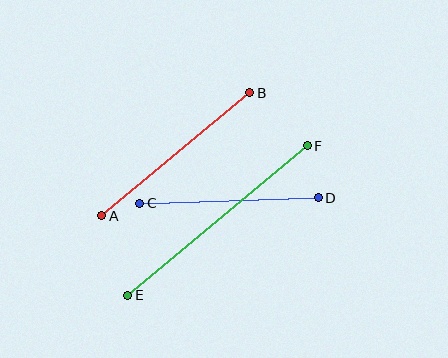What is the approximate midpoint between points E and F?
The midpoint is at approximately (218, 220) pixels.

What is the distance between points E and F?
The distance is approximately 234 pixels.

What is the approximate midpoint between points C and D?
The midpoint is at approximately (229, 201) pixels.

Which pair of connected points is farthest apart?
Points E and F are farthest apart.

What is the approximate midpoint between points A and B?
The midpoint is at approximately (176, 154) pixels.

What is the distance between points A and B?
The distance is approximately 192 pixels.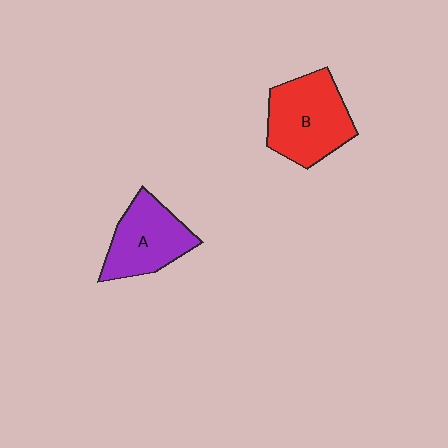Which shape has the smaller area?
Shape A (purple).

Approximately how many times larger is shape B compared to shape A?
Approximately 1.2 times.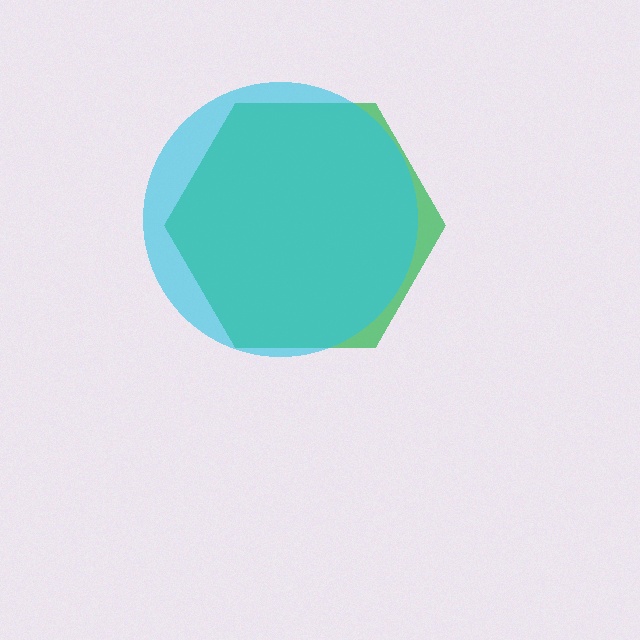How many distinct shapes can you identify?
There are 2 distinct shapes: a green hexagon, a cyan circle.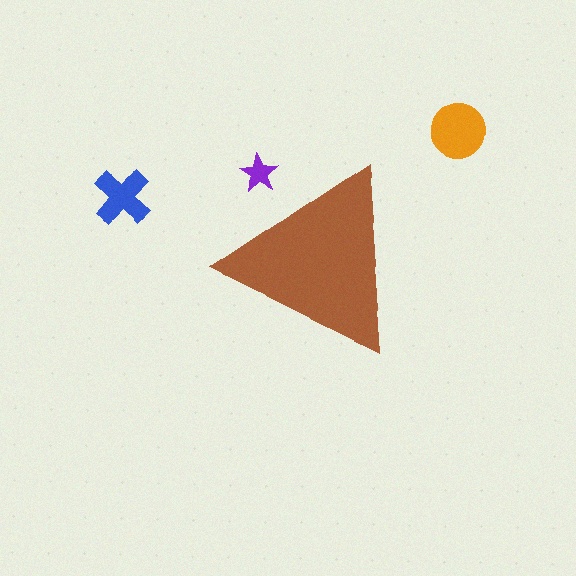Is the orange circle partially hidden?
No, the orange circle is fully visible.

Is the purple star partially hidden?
Yes, the purple star is partially hidden behind the brown triangle.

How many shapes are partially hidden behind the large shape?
1 shape is partially hidden.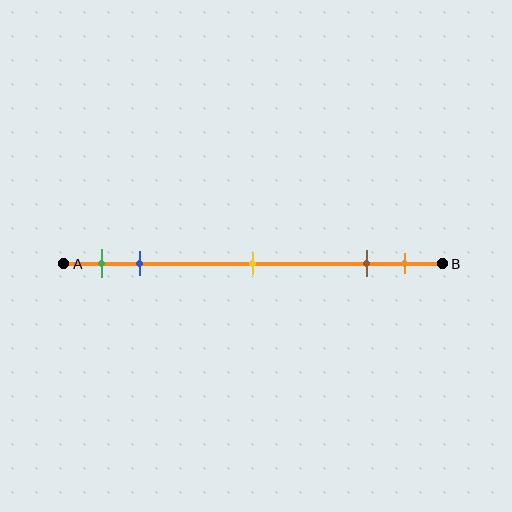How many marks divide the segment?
There are 5 marks dividing the segment.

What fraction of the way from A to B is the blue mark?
The blue mark is approximately 20% (0.2) of the way from A to B.